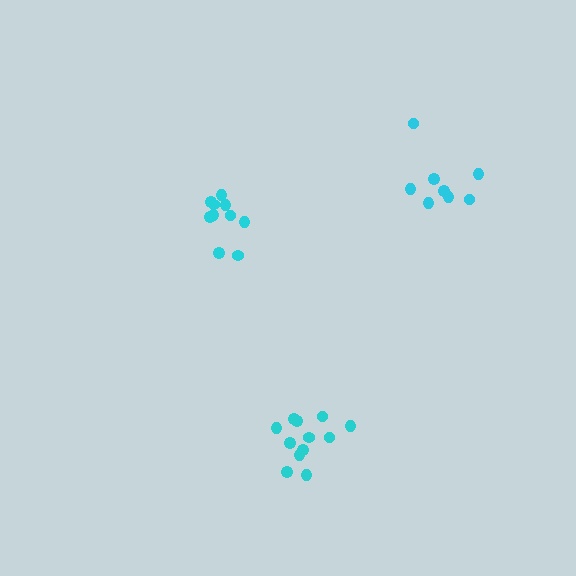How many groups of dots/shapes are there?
There are 3 groups.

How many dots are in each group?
Group 1: 10 dots, Group 2: 8 dots, Group 3: 12 dots (30 total).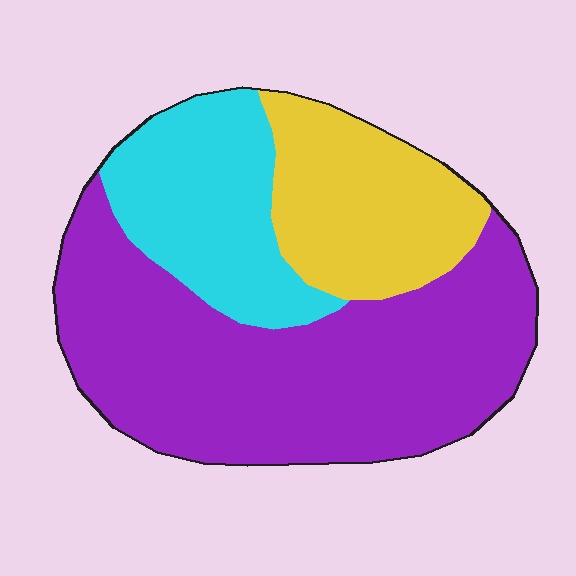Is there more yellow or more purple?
Purple.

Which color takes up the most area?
Purple, at roughly 55%.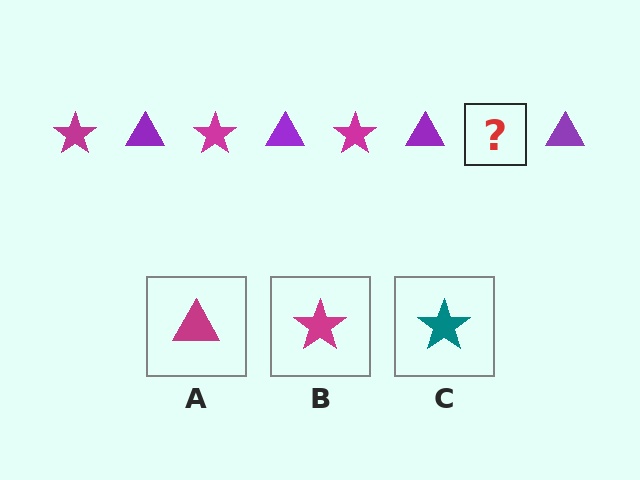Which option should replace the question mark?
Option B.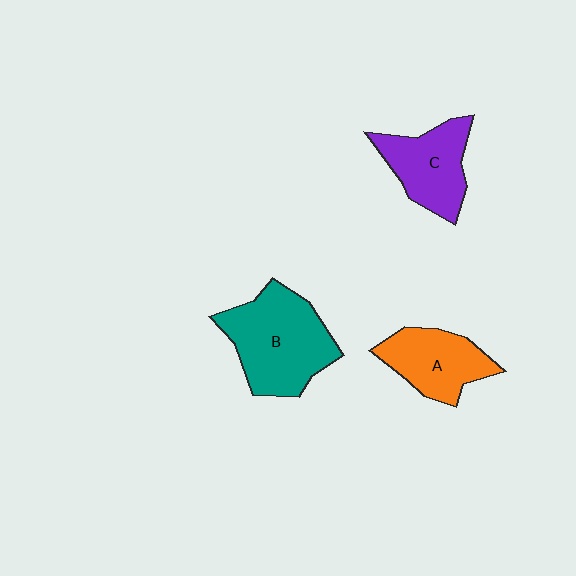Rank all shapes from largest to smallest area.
From largest to smallest: B (teal), C (purple), A (orange).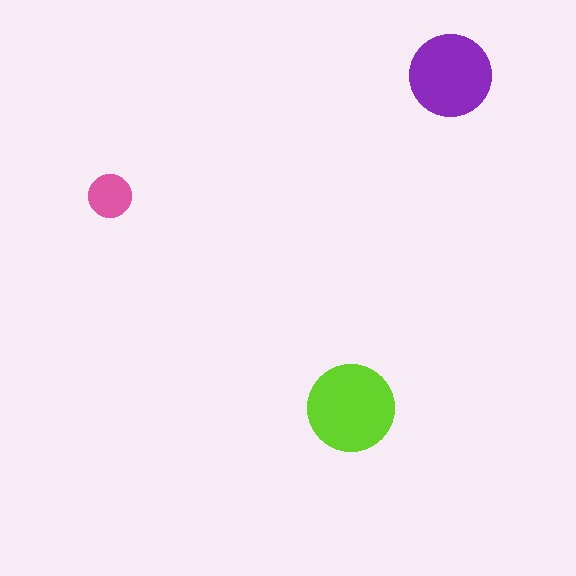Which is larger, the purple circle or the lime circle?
The lime one.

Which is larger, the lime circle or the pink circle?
The lime one.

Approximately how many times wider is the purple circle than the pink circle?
About 2 times wider.